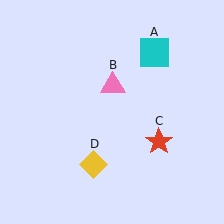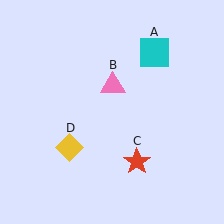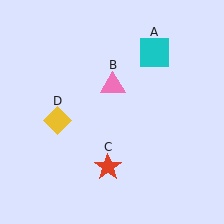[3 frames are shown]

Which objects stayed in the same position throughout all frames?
Cyan square (object A) and pink triangle (object B) remained stationary.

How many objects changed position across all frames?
2 objects changed position: red star (object C), yellow diamond (object D).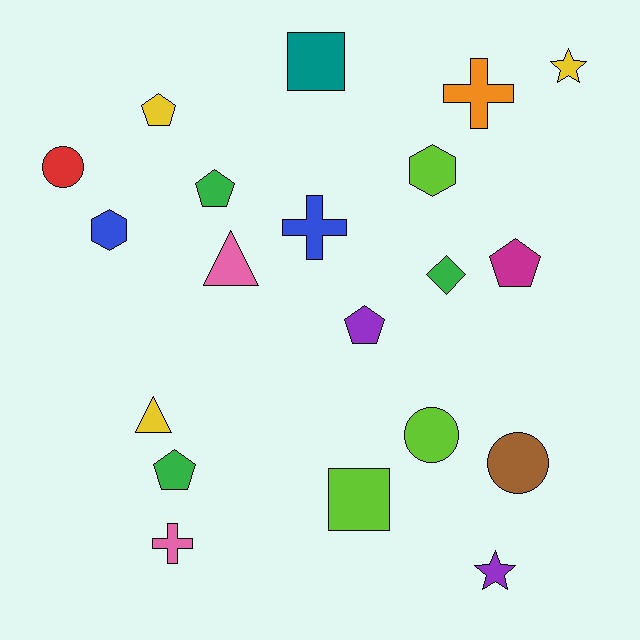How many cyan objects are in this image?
There are no cyan objects.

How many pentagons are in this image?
There are 5 pentagons.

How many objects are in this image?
There are 20 objects.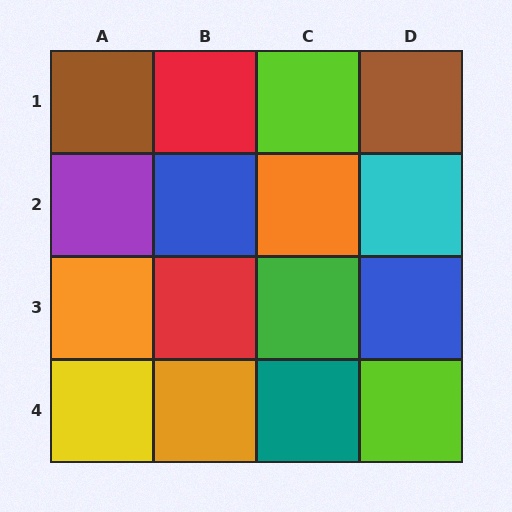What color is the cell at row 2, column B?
Blue.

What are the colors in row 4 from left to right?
Yellow, orange, teal, lime.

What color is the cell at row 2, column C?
Orange.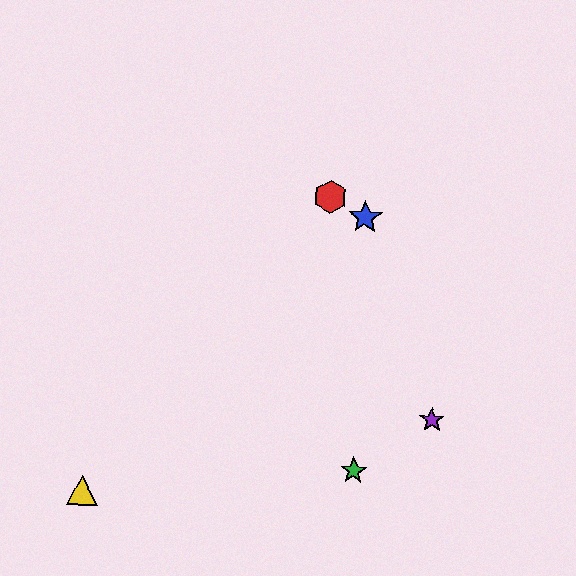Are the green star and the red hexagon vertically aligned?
No, the green star is at x≈354 and the red hexagon is at x≈331.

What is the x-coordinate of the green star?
The green star is at x≈354.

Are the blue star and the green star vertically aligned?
Yes, both are at x≈365.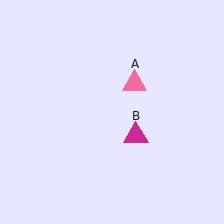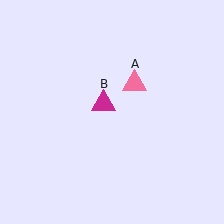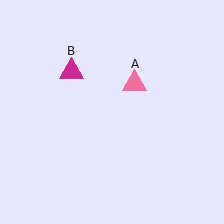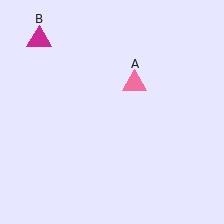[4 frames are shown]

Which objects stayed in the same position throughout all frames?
Pink triangle (object A) remained stationary.